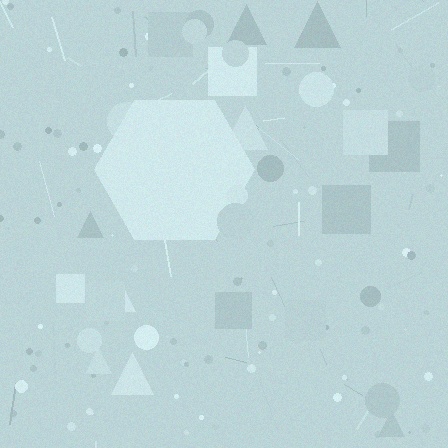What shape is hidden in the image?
A hexagon is hidden in the image.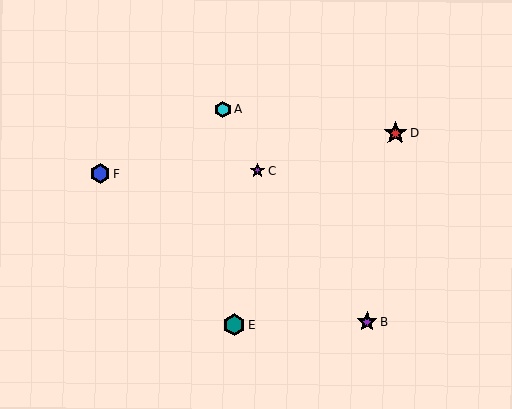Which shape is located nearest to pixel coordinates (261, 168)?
The purple star (labeled C) at (258, 171) is nearest to that location.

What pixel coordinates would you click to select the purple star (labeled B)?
Click at (367, 322) to select the purple star B.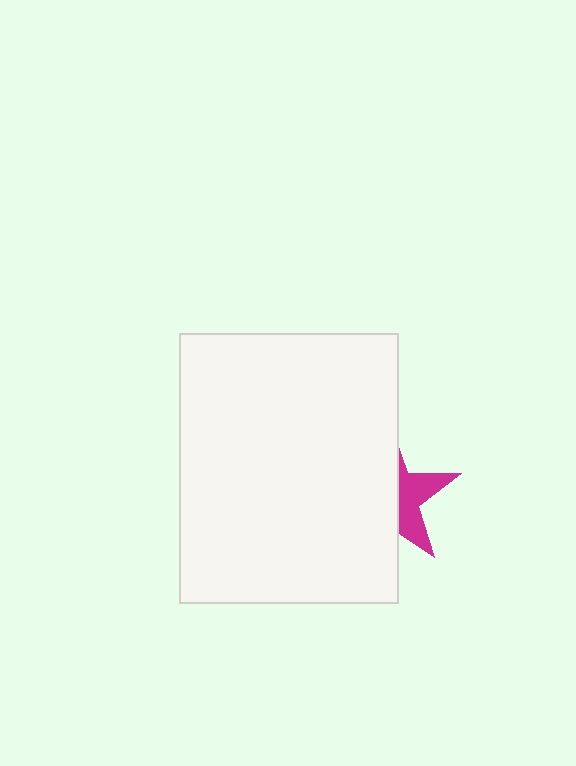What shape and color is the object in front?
The object in front is a white rectangle.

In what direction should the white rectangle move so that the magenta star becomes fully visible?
The white rectangle should move left. That is the shortest direction to clear the overlap and leave the magenta star fully visible.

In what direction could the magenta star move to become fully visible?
The magenta star could move right. That would shift it out from behind the white rectangle entirely.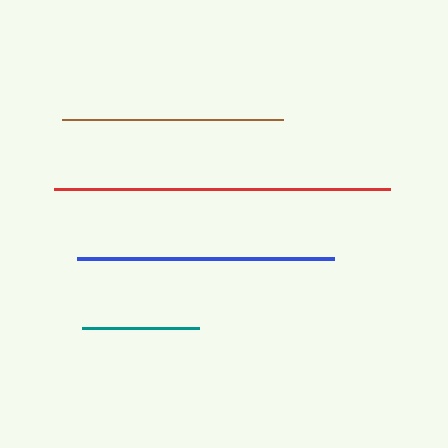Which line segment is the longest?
The red line is the longest at approximately 336 pixels.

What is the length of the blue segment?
The blue segment is approximately 257 pixels long.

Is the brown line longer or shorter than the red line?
The red line is longer than the brown line.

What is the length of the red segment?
The red segment is approximately 336 pixels long.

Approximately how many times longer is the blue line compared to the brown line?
The blue line is approximately 1.2 times the length of the brown line.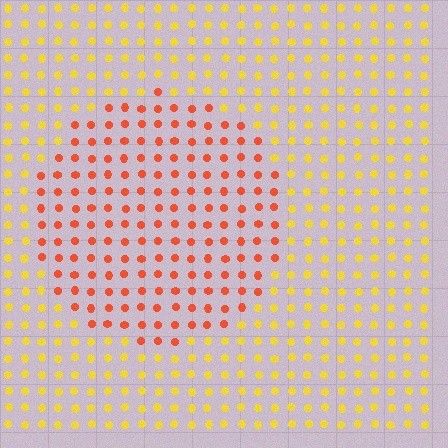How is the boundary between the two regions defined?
The boundary is defined purely by a slight shift in hue (about 42 degrees). Spacing, size, and orientation are identical on both sides.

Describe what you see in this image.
The image is filled with small yellow elements in a uniform arrangement. A circle-shaped region is visible where the elements are tinted to a slightly different hue, forming a subtle color boundary.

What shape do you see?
I see a circle.